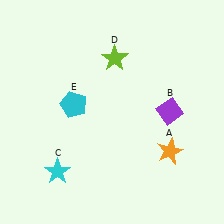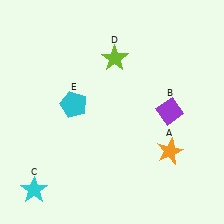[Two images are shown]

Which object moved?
The cyan star (C) moved left.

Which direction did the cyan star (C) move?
The cyan star (C) moved left.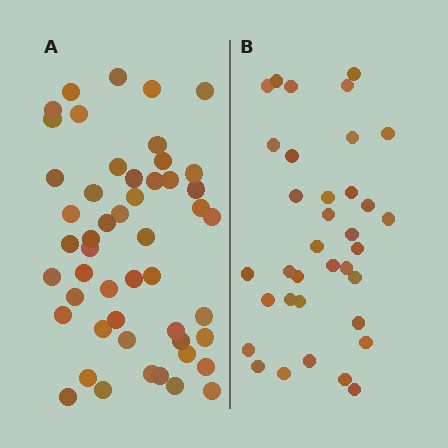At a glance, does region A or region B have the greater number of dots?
Region A (the left region) has more dots.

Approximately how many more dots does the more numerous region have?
Region A has approximately 15 more dots than region B.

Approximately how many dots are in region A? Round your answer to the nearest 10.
About 50 dots.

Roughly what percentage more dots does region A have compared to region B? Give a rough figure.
About 45% more.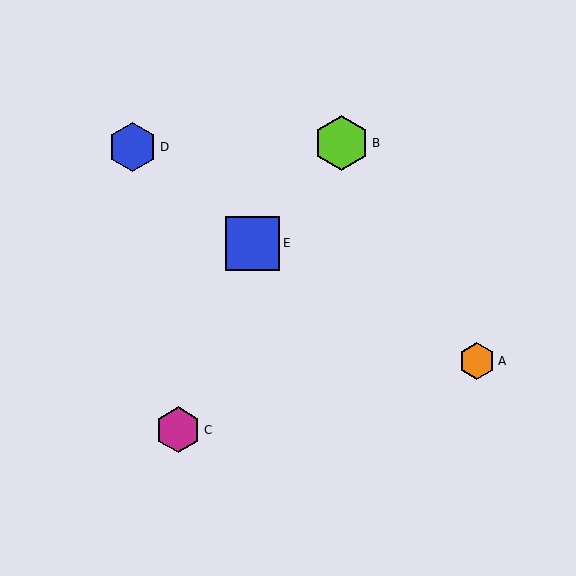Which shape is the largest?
The lime hexagon (labeled B) is the largest.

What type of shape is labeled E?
Shape E is a blue square.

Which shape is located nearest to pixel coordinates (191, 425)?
The magenta hexagon (labeled C) at (178, 430) is nearest to that location.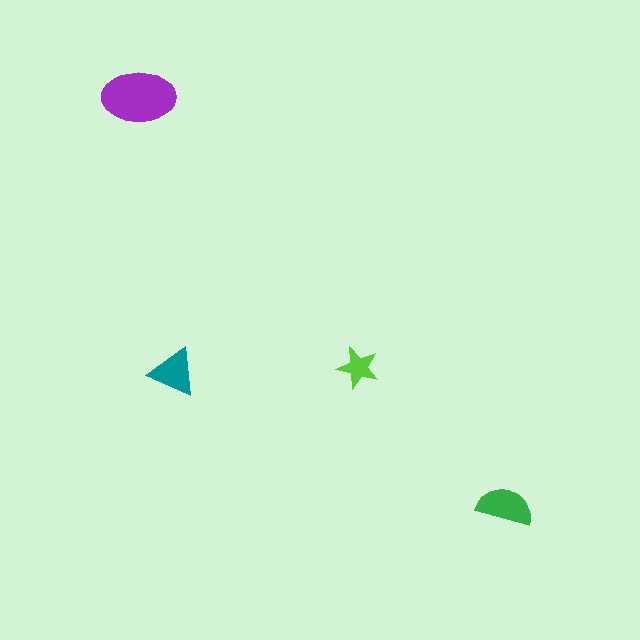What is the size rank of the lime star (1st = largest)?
4th.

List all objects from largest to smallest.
The purple ellipse, the green semicircle, the teal triangle, the lime star.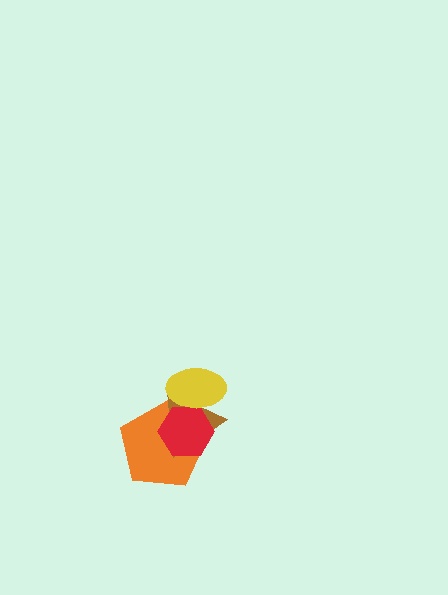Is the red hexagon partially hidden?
Yes, it is partially covered by another shape.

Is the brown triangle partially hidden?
Yes, it is partially covered by another shape.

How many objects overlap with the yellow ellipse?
3 objects overlap with the yellow ellipse.